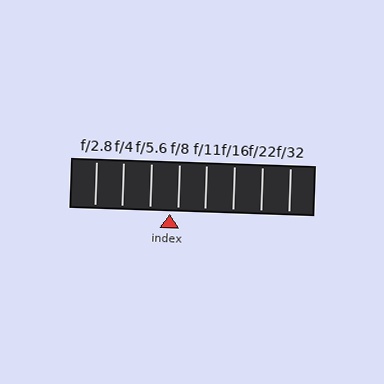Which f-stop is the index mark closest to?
The index mark is closest to f/8.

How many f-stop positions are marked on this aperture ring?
There are 8 f-stop positions marked.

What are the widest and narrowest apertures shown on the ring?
The widest aperture shown is f/2.8 and the narrowest is f/32.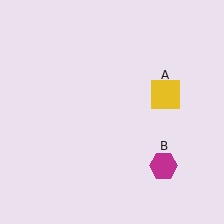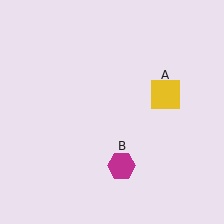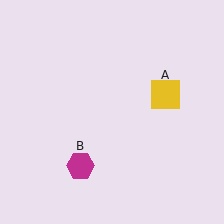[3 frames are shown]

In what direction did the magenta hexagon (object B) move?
The magenta hexagon (object B) moved left.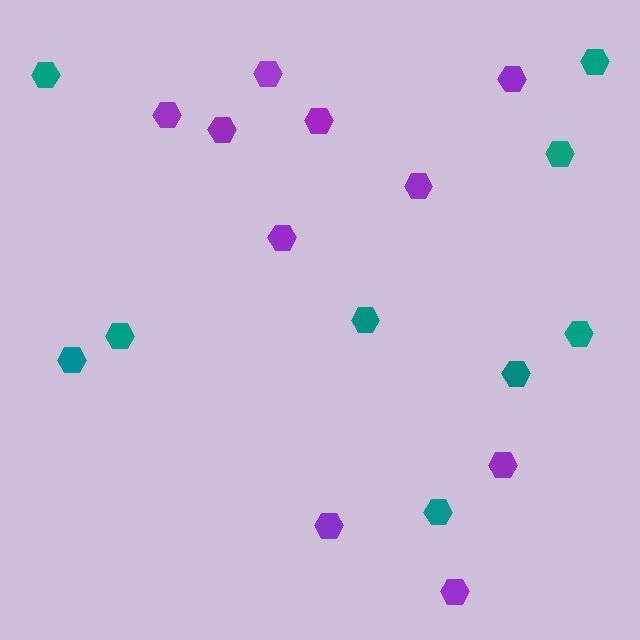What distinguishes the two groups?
There are 2 groups: one group of teal hexagons (9) and one group of purple hexagons (10).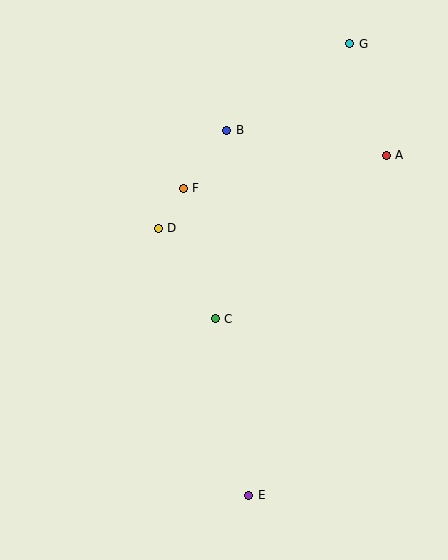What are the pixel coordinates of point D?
Point D is at (158, 228).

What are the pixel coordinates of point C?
Point C is at (215, 319).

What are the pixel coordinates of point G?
Point G is at (350, 44).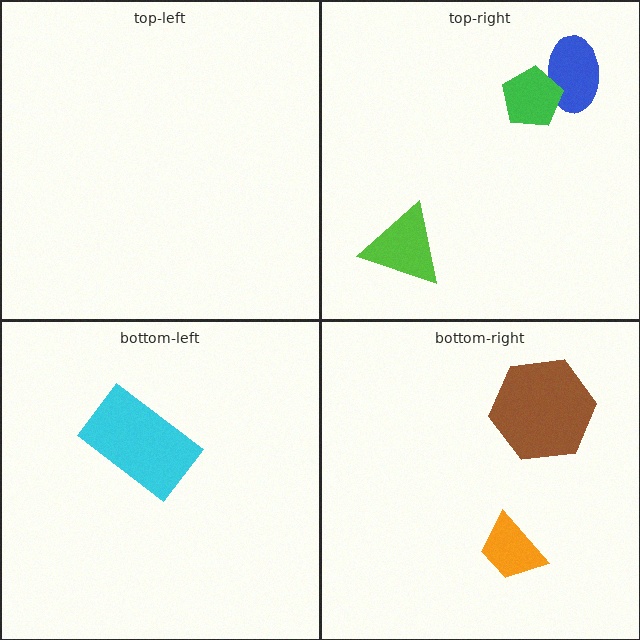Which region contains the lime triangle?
The top-right region.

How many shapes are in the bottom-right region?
2.